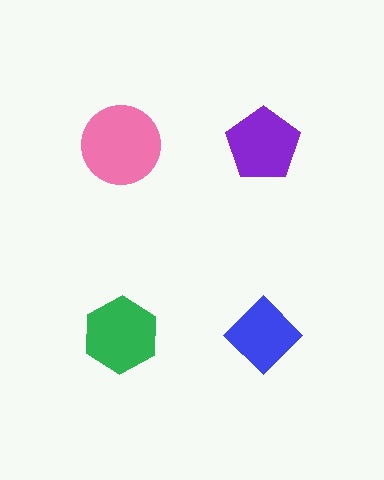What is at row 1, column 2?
A purple pentagon.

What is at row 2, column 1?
A green hexagon.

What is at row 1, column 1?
A pink circle.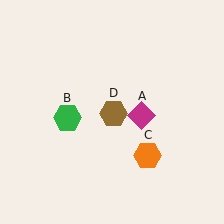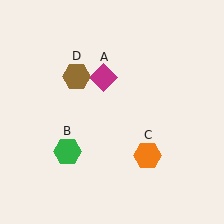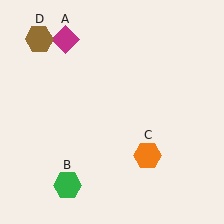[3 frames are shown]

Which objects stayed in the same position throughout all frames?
Orange hexagon (object C) remained stationary.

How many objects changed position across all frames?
3 objects changed position: magenta diamond (object A), green hexagon (object B), brown hexagon (object D).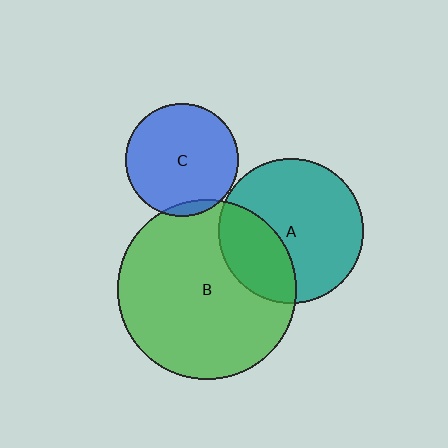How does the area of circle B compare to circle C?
Approximately 2.5 times.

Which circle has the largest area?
Circle B (green).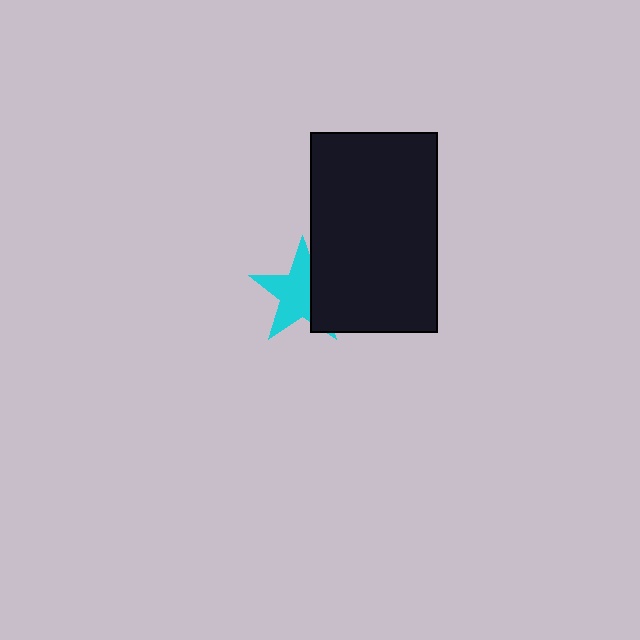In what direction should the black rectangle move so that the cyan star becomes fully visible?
The black rectangle should move right. That is the shortest direction to clear the overlap and leave the cyan star fully visible.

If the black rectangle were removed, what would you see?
You would see the complete cyan star.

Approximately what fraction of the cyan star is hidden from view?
Roughly 37% of the cyan star is hidden behind the black rectangle.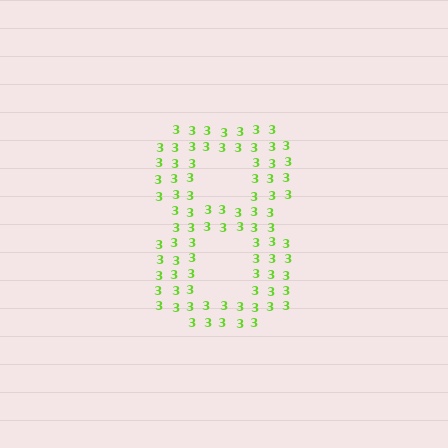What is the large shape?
The large shape is the digit 8.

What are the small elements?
The small elements are digit 3's.